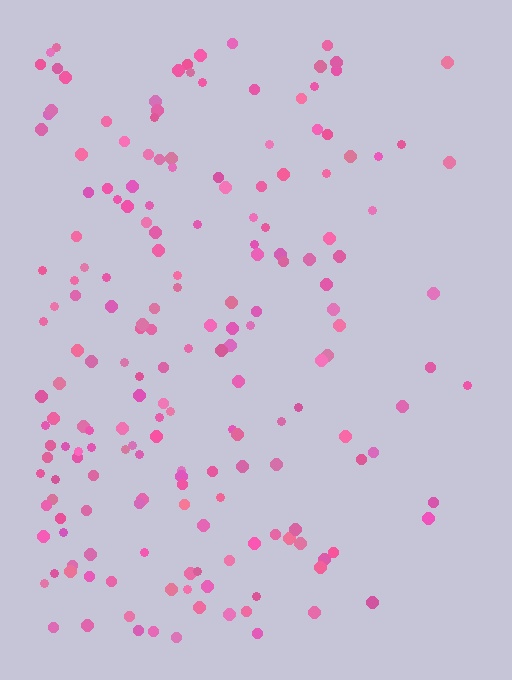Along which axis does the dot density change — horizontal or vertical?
Horizontal.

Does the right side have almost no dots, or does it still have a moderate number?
Still a moderate number, just noticeably fewer than the left.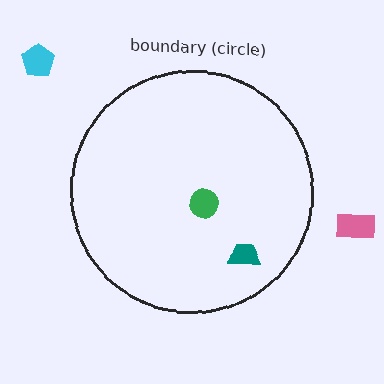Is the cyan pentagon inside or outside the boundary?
Outside.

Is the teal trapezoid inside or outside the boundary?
Inside.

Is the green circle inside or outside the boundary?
Inside.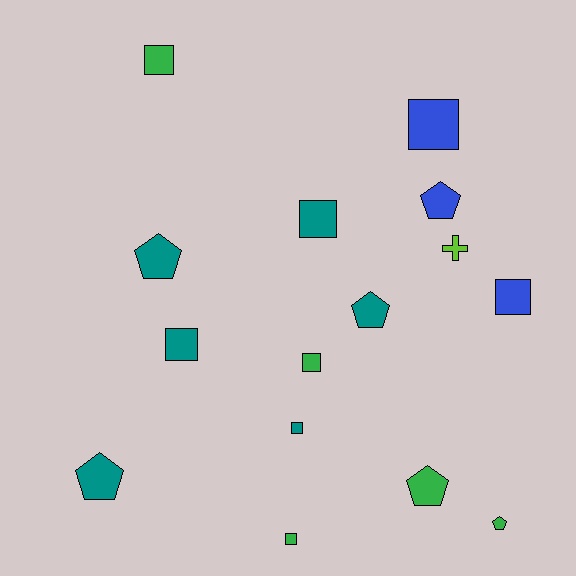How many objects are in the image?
There are 15 objects.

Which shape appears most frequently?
Square, with 8 objects.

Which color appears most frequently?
Teal, with 6 objects.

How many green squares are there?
There are 3 green squares.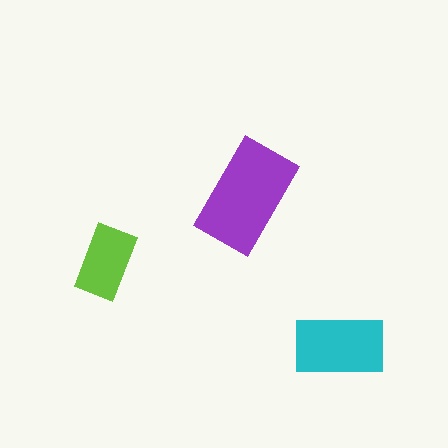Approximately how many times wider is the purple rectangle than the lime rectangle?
About 1.5 times wider.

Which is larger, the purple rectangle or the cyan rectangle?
The purple one.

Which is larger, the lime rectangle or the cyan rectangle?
The cyan one.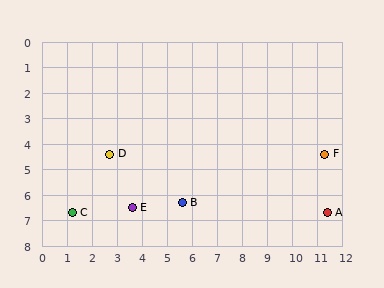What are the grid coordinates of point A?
Point A is at approximately (11.4, 6.7).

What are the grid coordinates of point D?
Point D is at approximately (2.7, 4.4).